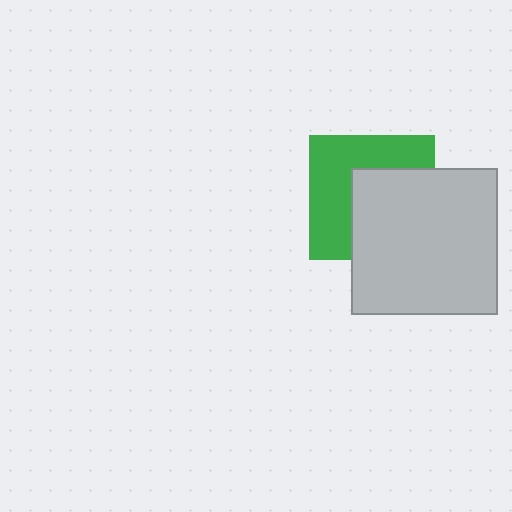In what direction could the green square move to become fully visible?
The green square could move toward the upper-left. That would shift it out from behind the light gray square entirely.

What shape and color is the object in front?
The object in front is a light gray square.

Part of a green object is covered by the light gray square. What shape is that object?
It is a square.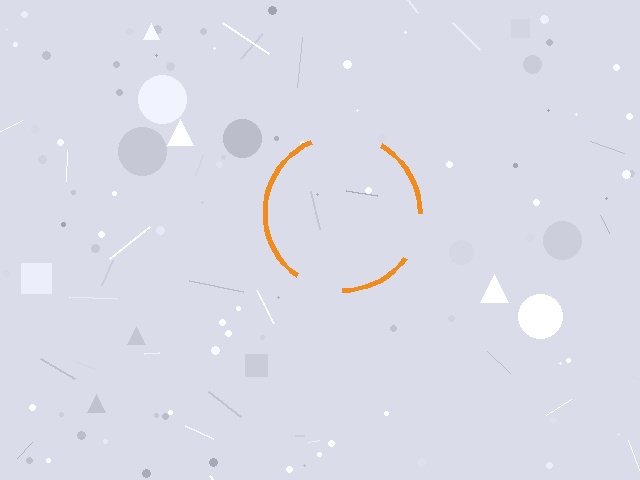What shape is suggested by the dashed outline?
The dashed outline suggests a circle.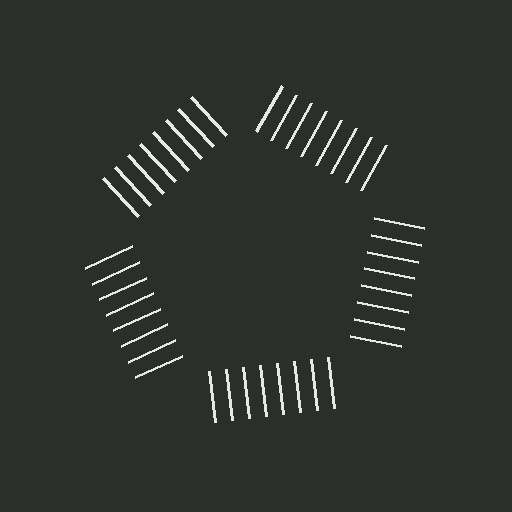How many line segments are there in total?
40 — 8 along each of the 5 edges.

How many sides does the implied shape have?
5 sides — the line-ends trace a pentagon.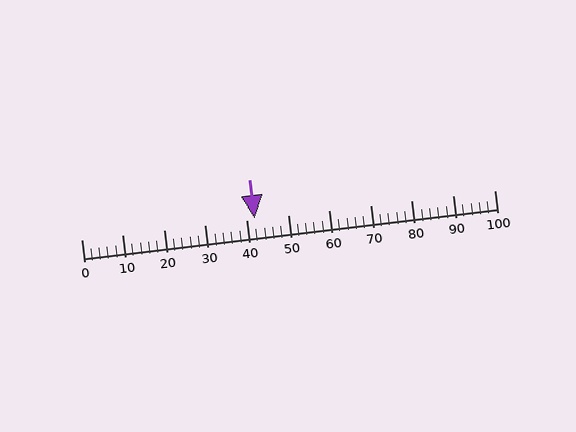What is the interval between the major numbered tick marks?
The major tick marks are spaced 10 units apart.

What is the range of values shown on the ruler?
The ruler shows values from 0 to 100.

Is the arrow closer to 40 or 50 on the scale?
The arrow is closer to 40.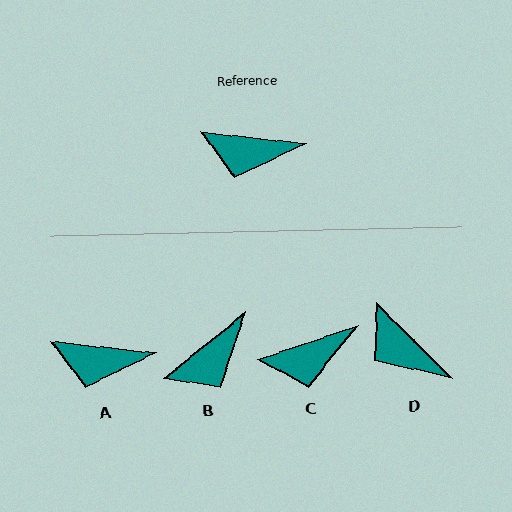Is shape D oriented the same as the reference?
No, it is off by about 38 degrees.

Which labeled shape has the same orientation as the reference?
A.